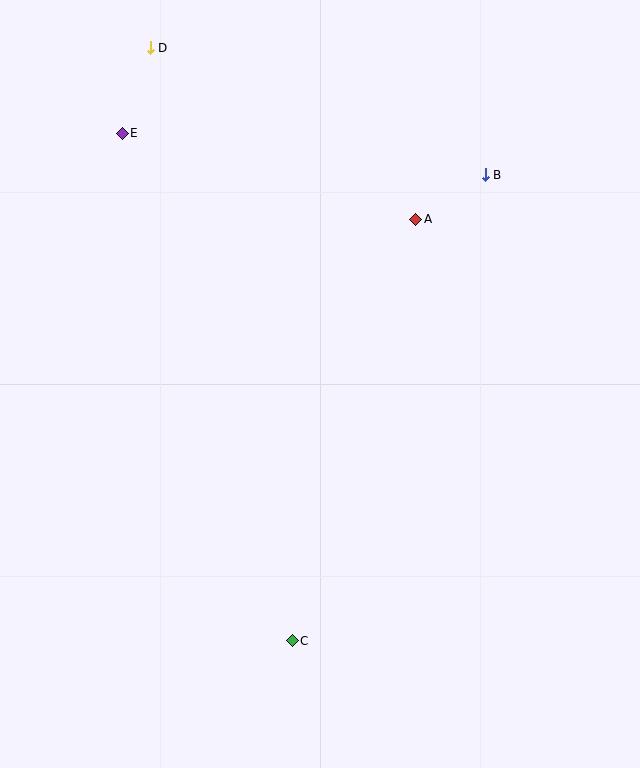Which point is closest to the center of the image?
Point A at (416, 219) is closest to the center.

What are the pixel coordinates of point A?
Point A is at (416, 219).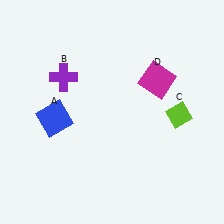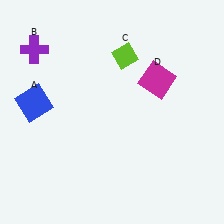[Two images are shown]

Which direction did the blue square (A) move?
The blue square (A) moved left.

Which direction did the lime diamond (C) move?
The lime diamond (C) moved up.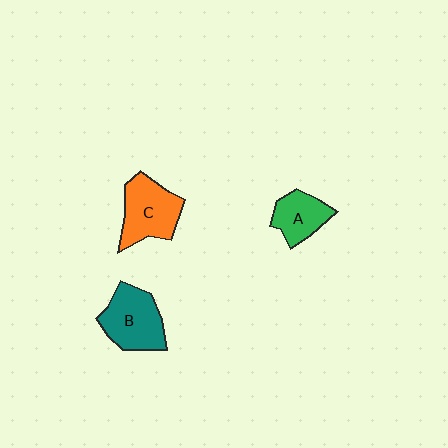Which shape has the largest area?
Shape B (teal).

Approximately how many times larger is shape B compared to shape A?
Approximately 1.5 times.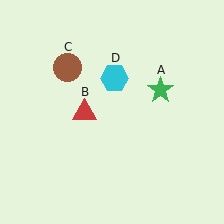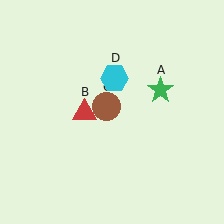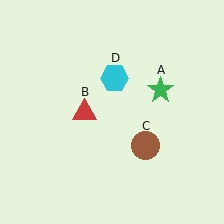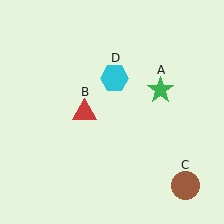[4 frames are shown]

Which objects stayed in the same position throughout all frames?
Green star (object A) and red triangle (object B) and cyan hexagon (object D) remained stationary.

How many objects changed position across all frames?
1 object changed position: brown circle (object C).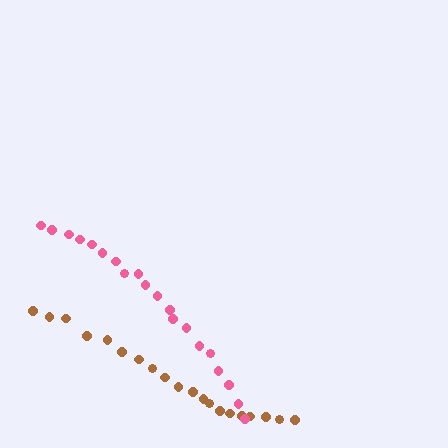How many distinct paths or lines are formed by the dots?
There are 2 distinct paths.